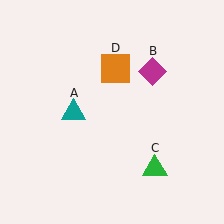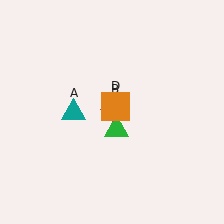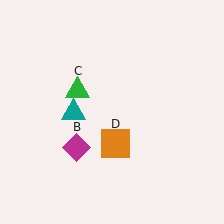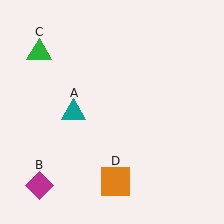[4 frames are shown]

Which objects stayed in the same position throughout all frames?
Teal triangle (object A) remained stationary.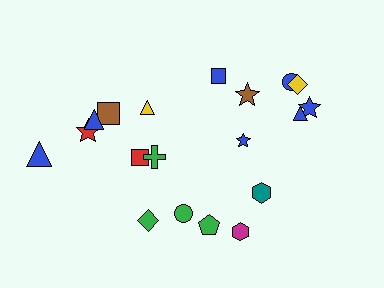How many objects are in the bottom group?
There are 6 objects.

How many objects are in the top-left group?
There are 5 objects.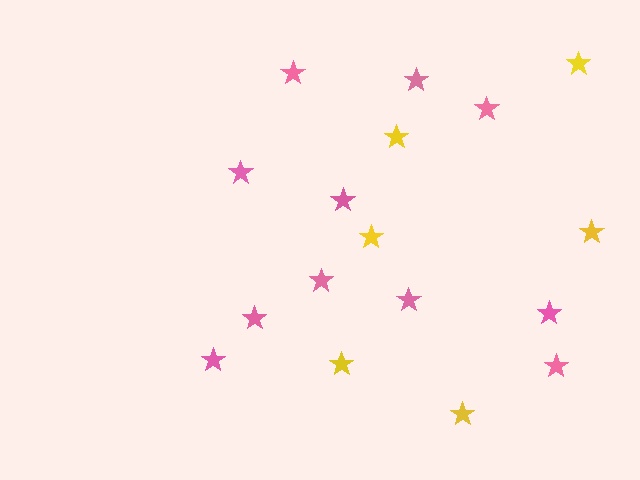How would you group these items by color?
There are 2 groups: one group of yellow stars (6) and one group of pink stars (11).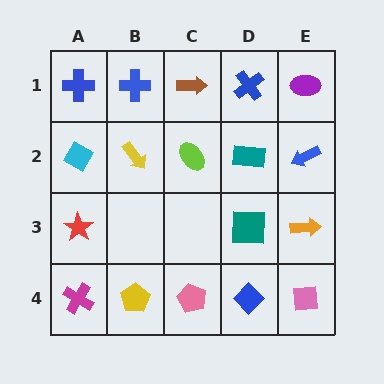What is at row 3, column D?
A teal square.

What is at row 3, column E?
An orange arrow.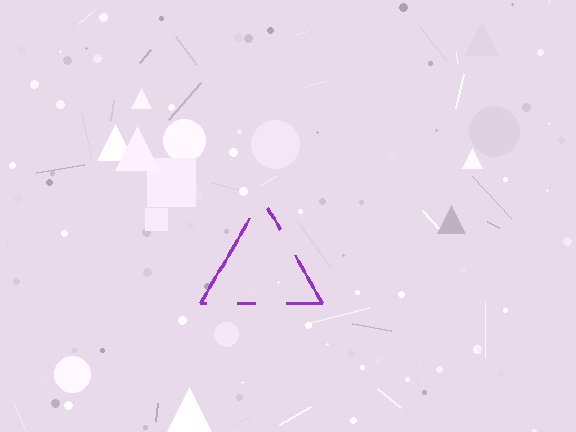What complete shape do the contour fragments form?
The contour fragments form a triangle.